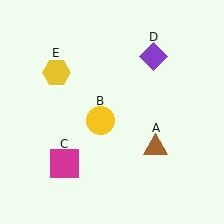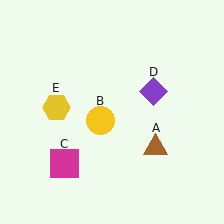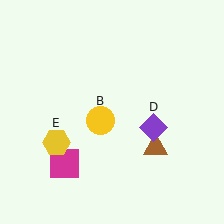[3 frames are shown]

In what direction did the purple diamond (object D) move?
The purple diamond (object D) moved down.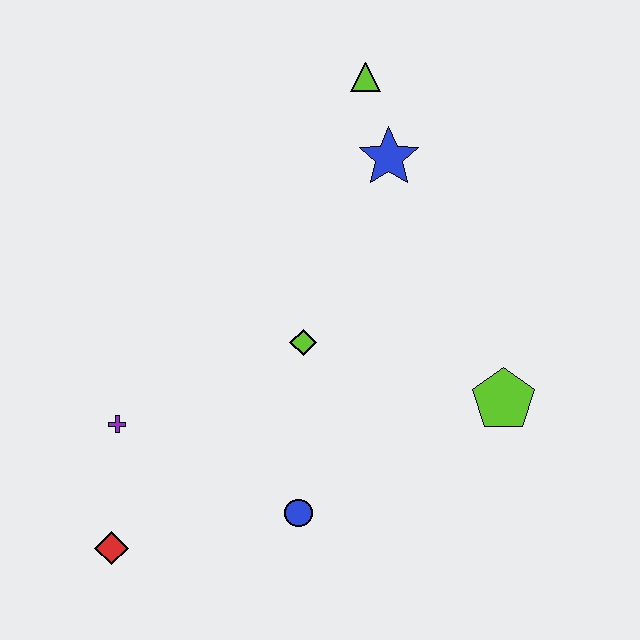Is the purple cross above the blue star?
No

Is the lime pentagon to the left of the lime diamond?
No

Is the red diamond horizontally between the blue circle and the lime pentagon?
No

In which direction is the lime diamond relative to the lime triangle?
The lime diamond is below the lime triangle.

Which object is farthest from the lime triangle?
The red diamond is farthest from the lime triangle.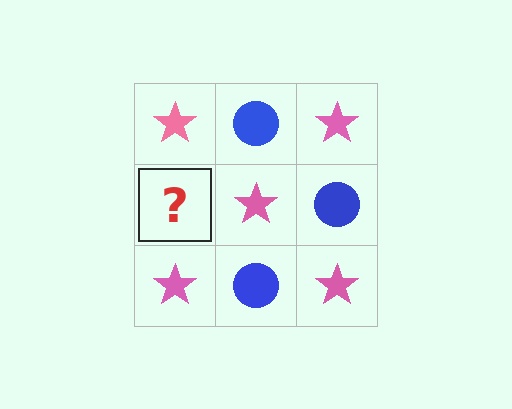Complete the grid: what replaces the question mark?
The question mark should be replaced with a blue circle.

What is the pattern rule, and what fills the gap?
The rule is that it alternates pink star and blue circle in a checkerboard pattern. The gap should be filled with a blue circle.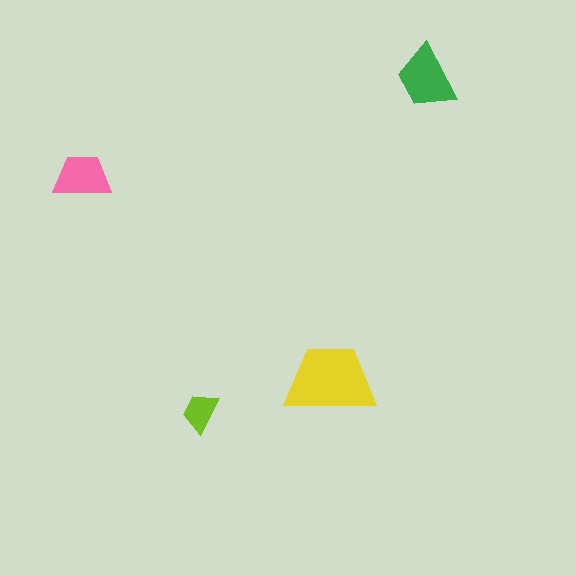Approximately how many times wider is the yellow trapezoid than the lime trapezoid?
About 2 times wider.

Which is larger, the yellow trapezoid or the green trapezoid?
The yellow one.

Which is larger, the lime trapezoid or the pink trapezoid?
The pink one.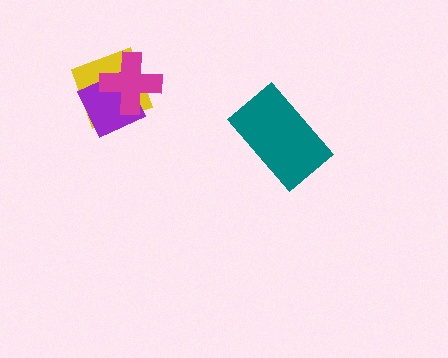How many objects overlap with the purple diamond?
2 objects overlap with the purple diamond.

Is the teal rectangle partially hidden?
No, no other shape covers it.